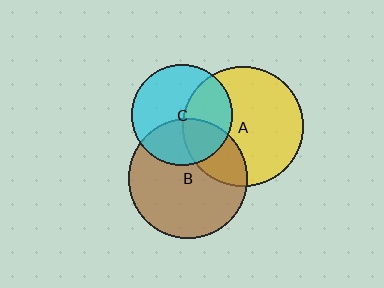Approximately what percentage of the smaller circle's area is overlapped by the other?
Approximately 35%.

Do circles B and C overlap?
Yes.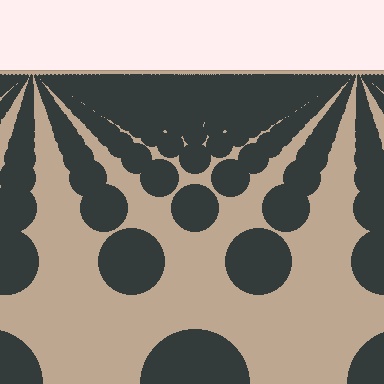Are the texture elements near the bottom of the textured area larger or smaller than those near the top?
Larger. Near the bottom, elements are closer to the viewer and appear at a bigger on-screen size.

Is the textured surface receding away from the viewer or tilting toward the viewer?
The surface is receding away from the viewer. Texture elements get smaller and denser toward the top.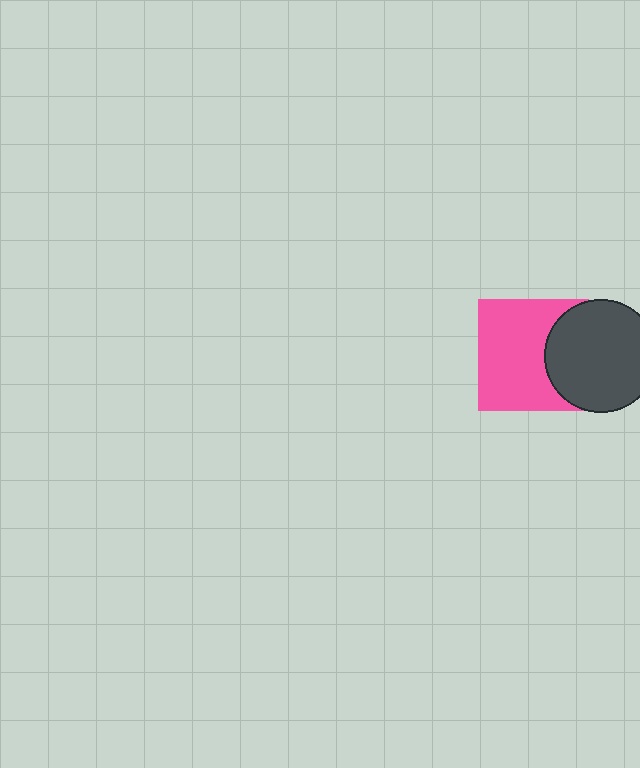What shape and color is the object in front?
The object in front is a dark gray circle.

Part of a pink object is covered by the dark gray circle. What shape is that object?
It is a square.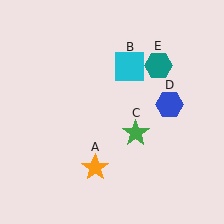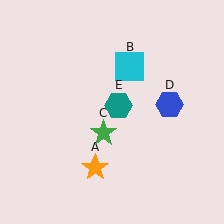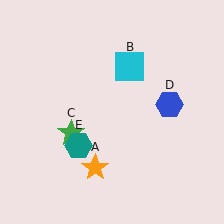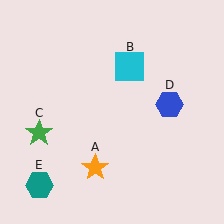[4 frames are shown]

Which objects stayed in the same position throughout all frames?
Orange star (object A) and cyan square (object B) and blue hexagon (object D) remained stationary.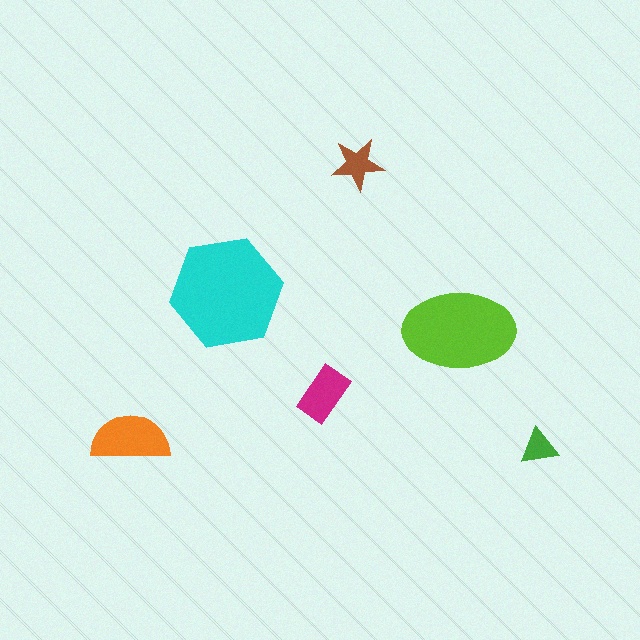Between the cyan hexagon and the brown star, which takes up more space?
The cyan hexagon.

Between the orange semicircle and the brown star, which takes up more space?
The orange semicircle.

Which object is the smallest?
The green triangle.